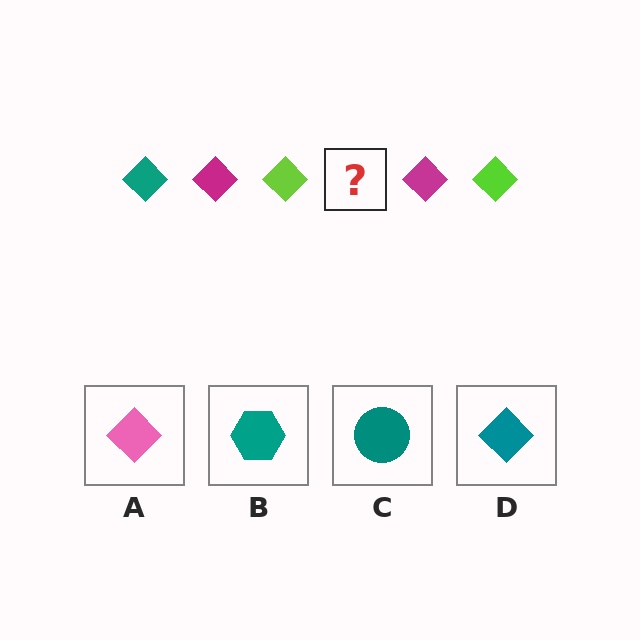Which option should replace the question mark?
Option D.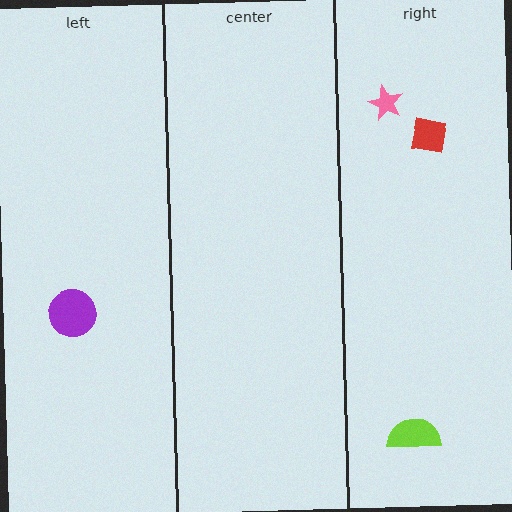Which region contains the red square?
The right region.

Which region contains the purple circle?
The left region.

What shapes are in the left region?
The purple circle.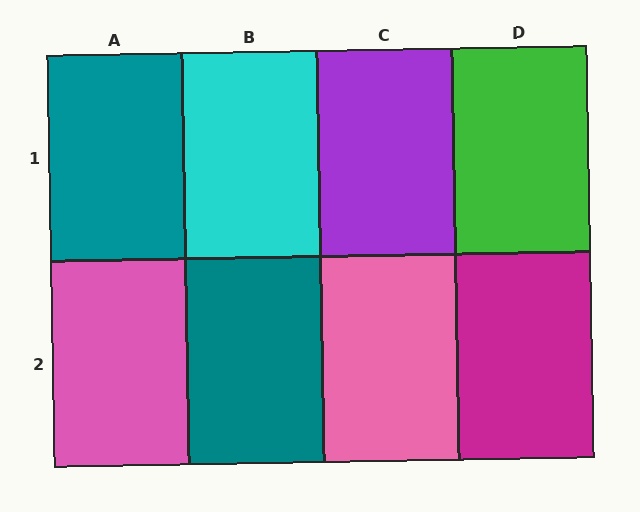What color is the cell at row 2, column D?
Magenta.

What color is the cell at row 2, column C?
Pink.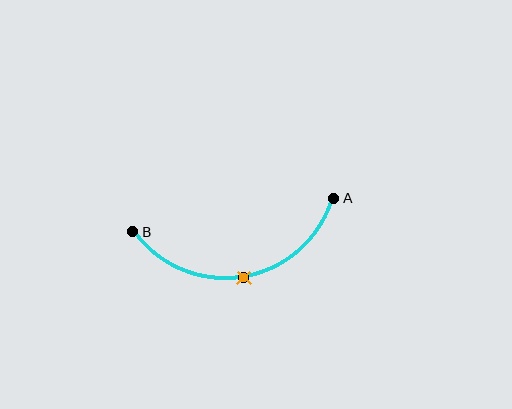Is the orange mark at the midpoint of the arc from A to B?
Yes. The orange mark lies on the arc at equal arc-length from both A and B — it is the arc midpoint.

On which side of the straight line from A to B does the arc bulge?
The arc bulges below the straight line connecting A and B.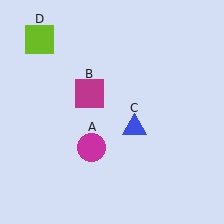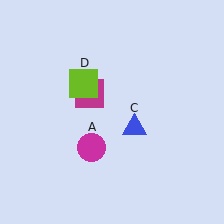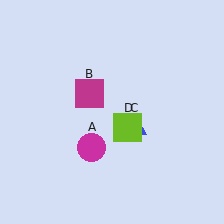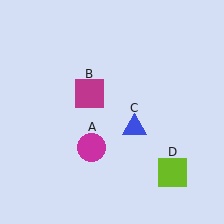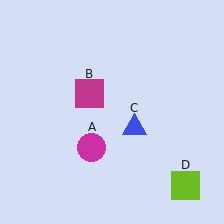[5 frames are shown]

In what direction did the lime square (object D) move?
The lime square (object D) moved down and to the right.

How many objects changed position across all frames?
1 object changed position: lime square (object D).